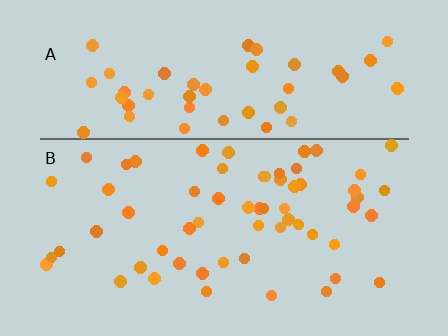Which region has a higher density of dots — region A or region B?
B (the bottom).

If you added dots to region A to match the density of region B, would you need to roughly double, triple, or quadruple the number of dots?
Approximately double.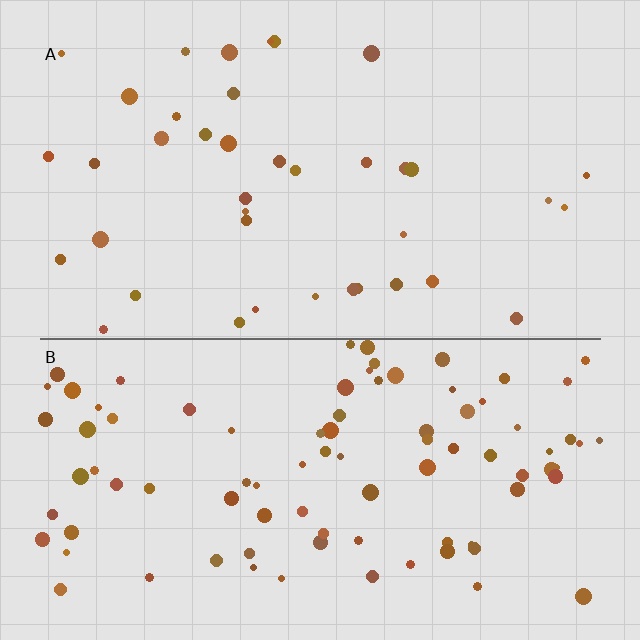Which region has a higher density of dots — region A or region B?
B (the bottom).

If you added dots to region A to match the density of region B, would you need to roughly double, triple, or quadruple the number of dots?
Approximately double.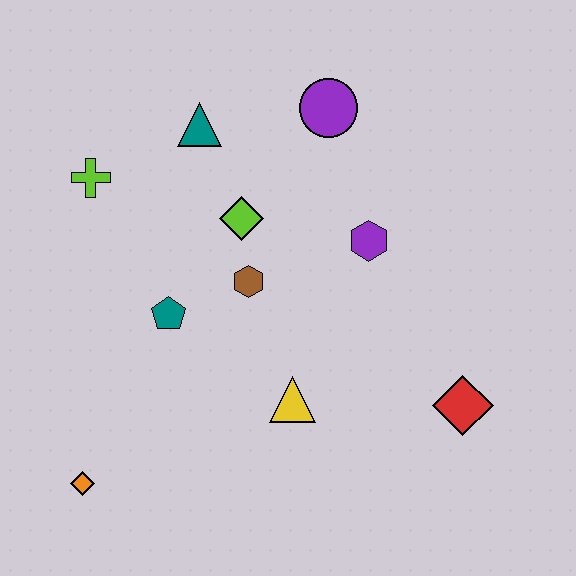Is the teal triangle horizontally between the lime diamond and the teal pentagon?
Yes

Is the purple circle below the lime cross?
No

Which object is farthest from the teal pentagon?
The red diamond is farthest from the teal pentagon.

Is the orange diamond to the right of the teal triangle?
No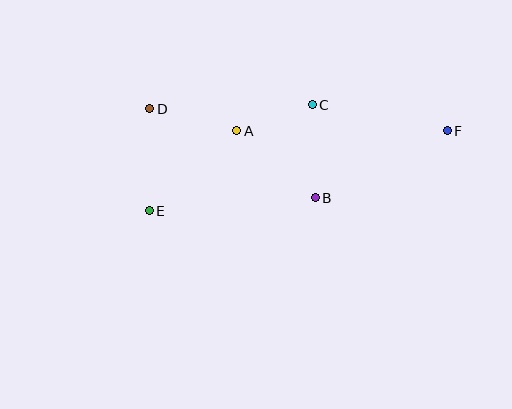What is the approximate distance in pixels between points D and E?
The distance between D and E is approximately 102 pixels.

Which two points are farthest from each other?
Points E and F are farthest from each other.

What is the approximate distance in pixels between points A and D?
The distance between A and D is approximately 90 pixels.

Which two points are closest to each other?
Points A and C are closest to each other.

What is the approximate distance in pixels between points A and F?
The distance between A and F is approximately 211 pixels.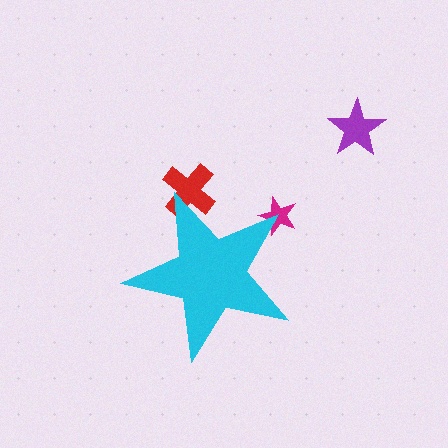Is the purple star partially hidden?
No, the purple star is fully visible.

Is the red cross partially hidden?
Yes, the red cross is partially hidden behind the cyan star.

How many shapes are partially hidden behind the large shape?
2 shapes are partially hidden.